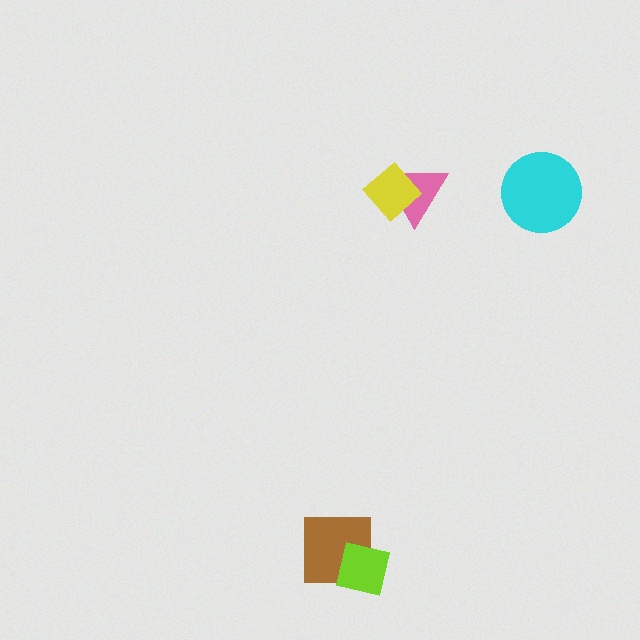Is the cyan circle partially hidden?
No, no other shape covers it.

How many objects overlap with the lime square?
1 object overlaps with the lime square.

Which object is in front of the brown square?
The lime square is in front of the brown square.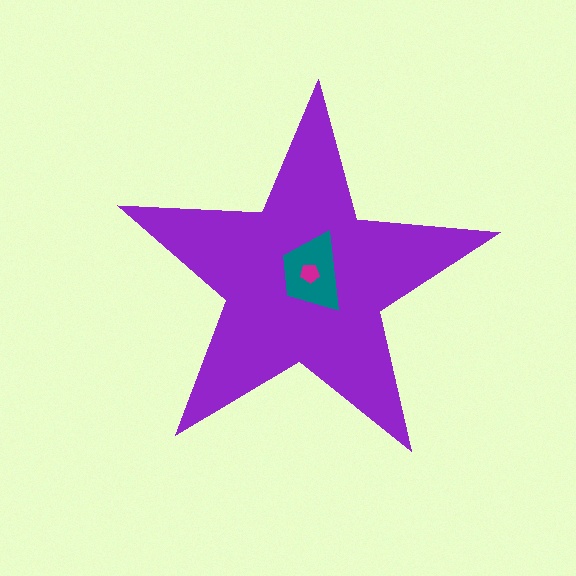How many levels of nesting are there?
3.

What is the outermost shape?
The purple star.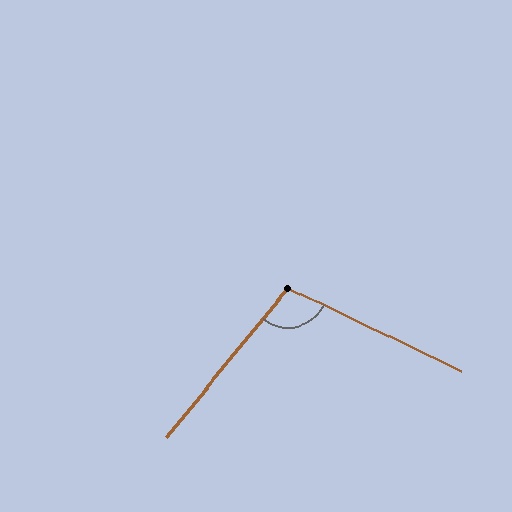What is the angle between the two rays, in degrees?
Approximately 104 degrees.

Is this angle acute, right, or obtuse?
It is obtuse.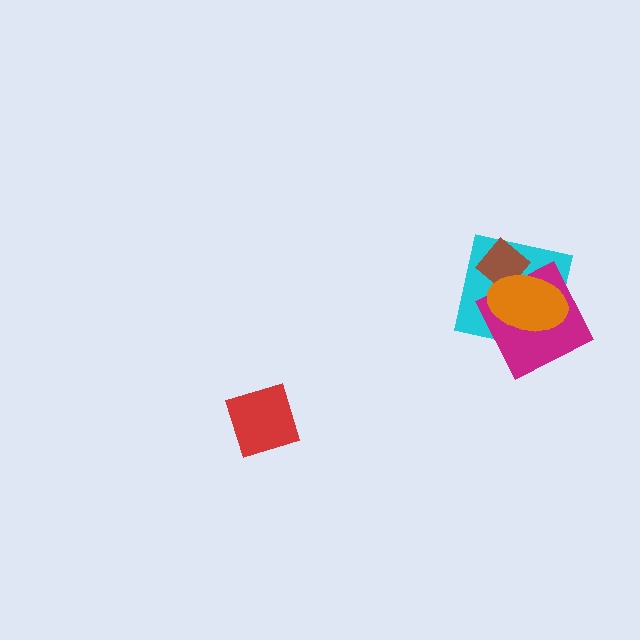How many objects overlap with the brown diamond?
3 objects overlap with the brown diamond.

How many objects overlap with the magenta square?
3 objects overlap with the magenta square.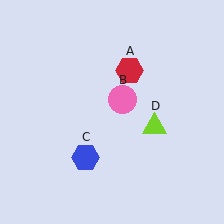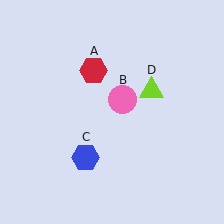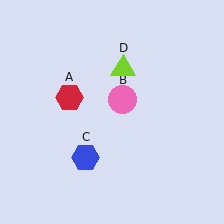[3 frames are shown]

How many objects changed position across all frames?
2 objects changed position: red hexagon (object A), lime triangle (object D).